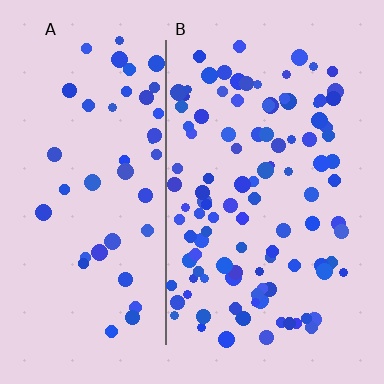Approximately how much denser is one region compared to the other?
Approximately 2.4× — region B over region A.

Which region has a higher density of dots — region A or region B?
B (the right).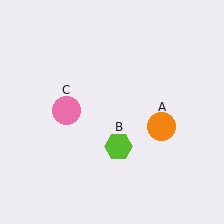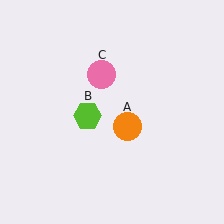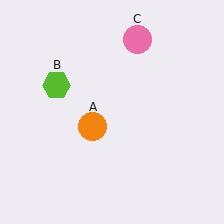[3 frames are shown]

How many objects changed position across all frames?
3 objects changed position: orange circle (object A), lime hexagon (object B), pink circle (object C).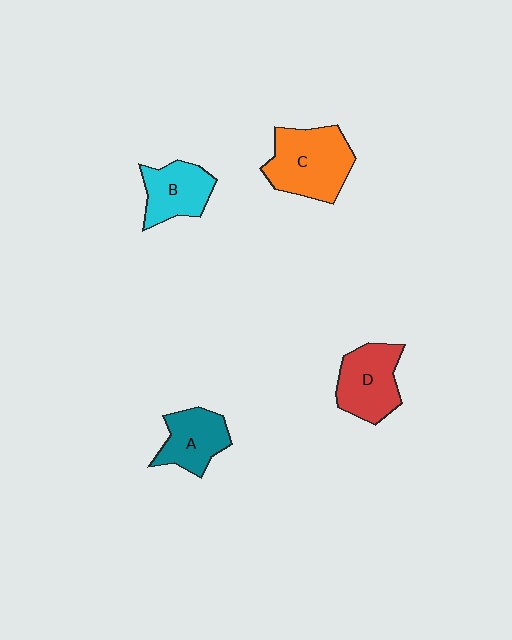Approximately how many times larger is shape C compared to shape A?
Approximately 1.5 times.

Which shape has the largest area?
Shape C (orange).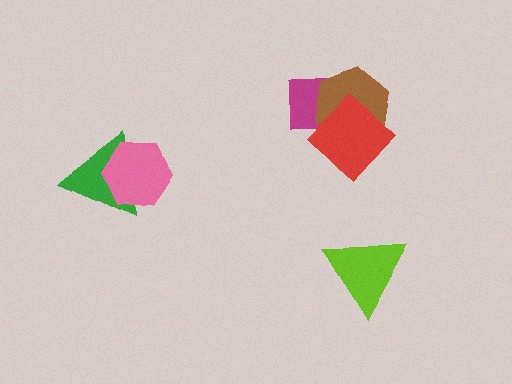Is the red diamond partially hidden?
No, no other shape covers it.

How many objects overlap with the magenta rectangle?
2 objects overlap with the magenta rectangle.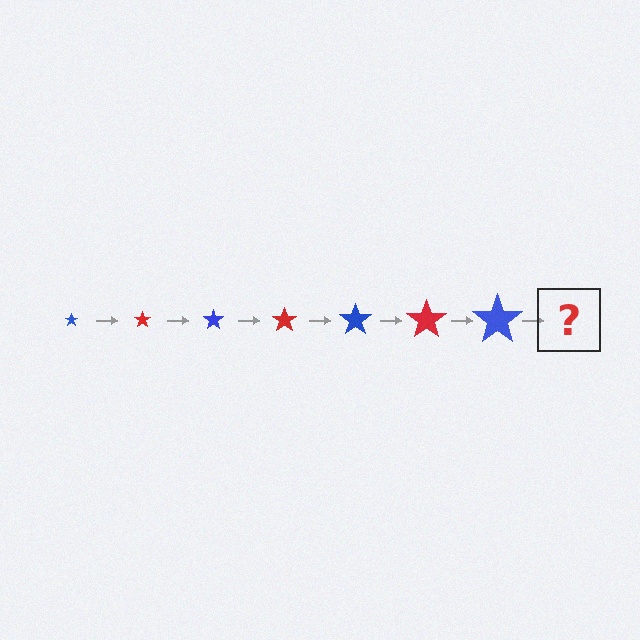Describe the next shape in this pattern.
It should be a red star, larger than the previous one.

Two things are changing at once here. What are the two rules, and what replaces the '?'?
The two rules are that the star grows larger each step and the color cycles through blue and red. The '?' should be a red star, larger than the previous one.